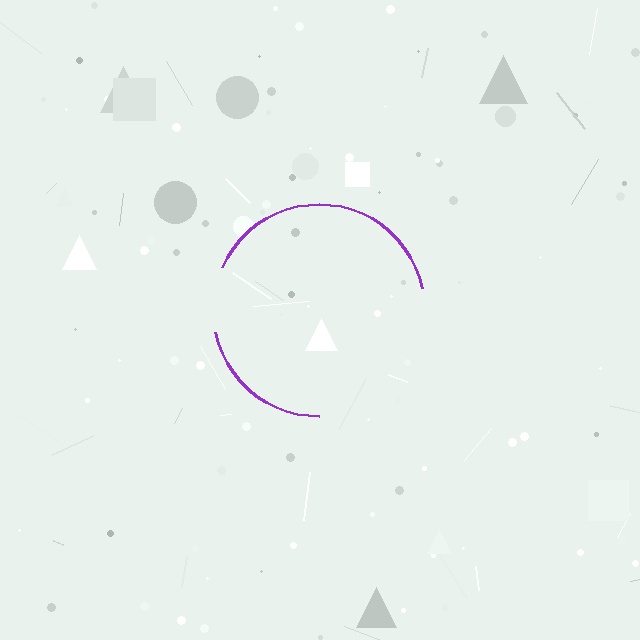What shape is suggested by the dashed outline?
The dashed outline suggests a circle.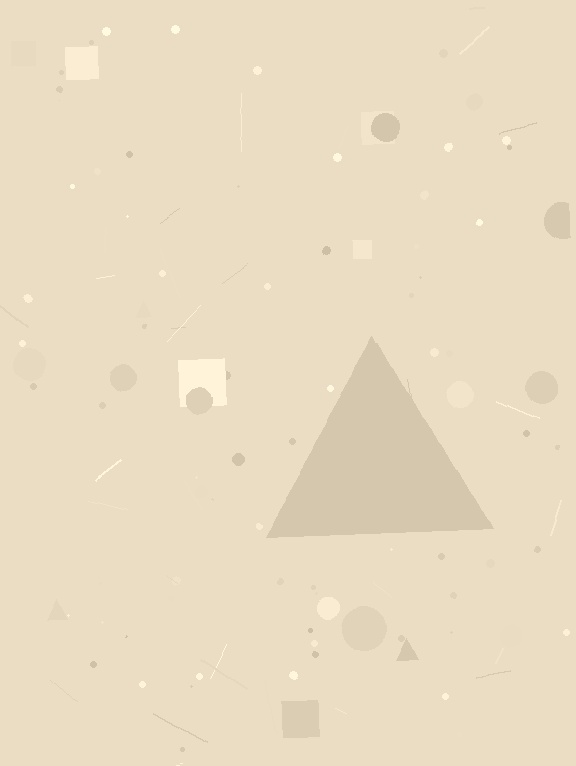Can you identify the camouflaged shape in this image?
The camouflaged shape is a triangle.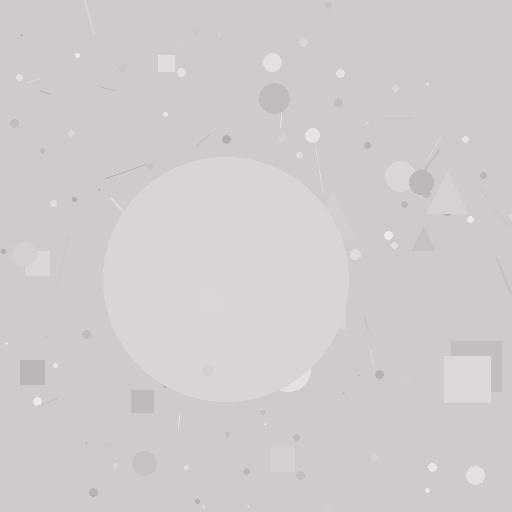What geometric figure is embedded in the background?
A circle is embedded in the background.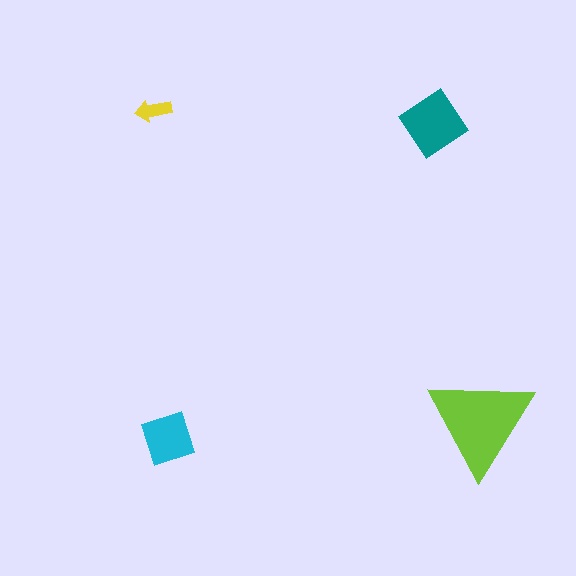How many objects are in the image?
There are 4 objects in the image.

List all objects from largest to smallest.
The lime triangle, the teal diamond, the cyan square, the yellow arrow.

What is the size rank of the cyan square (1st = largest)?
3rd.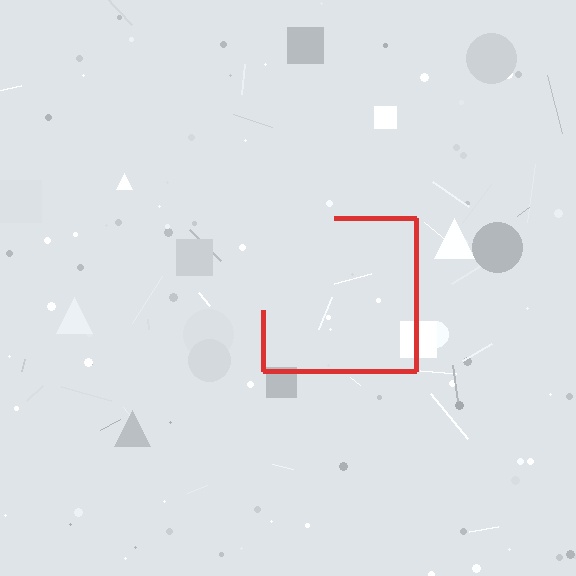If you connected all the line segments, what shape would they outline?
They would outline a square.